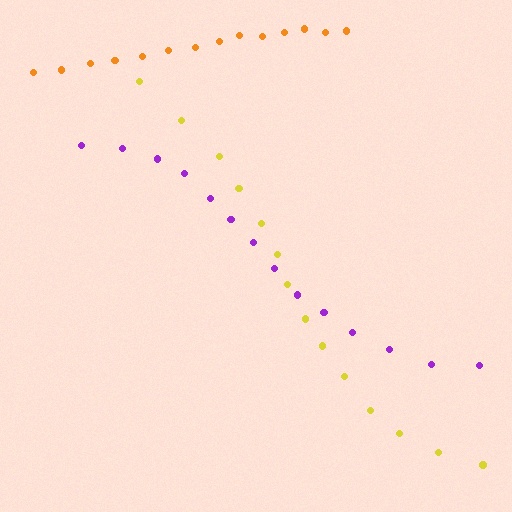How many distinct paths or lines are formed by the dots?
There are 3 distinct paths.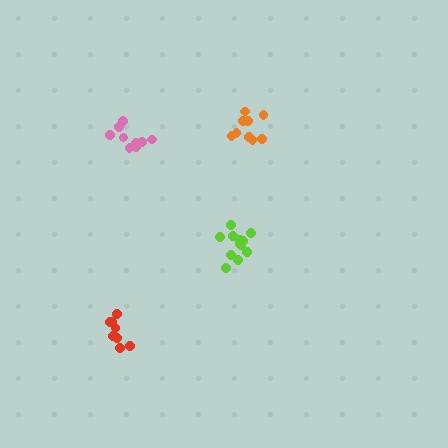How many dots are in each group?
Group 1: 9 dots, Group 2: 12 dots, Group 3: 10 dots, Group 4: 8 dots (39 total).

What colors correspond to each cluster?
The clusters are colored: orange, lime, pink, red.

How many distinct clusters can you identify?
There are 4 distinct clusters.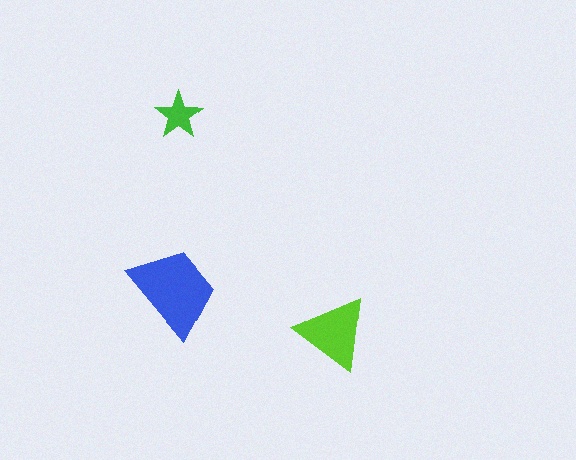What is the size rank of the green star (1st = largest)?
3rd.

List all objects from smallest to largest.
The green star, the lime triangle, the blue trapezoid.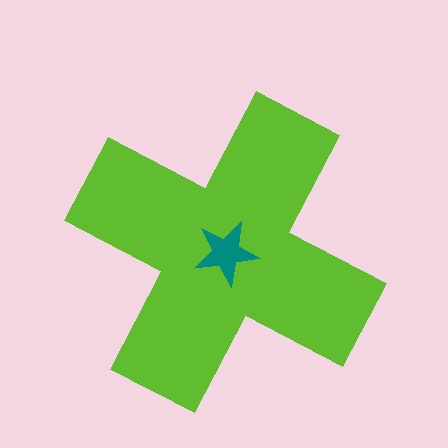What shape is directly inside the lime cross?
The teal star.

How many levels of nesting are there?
2.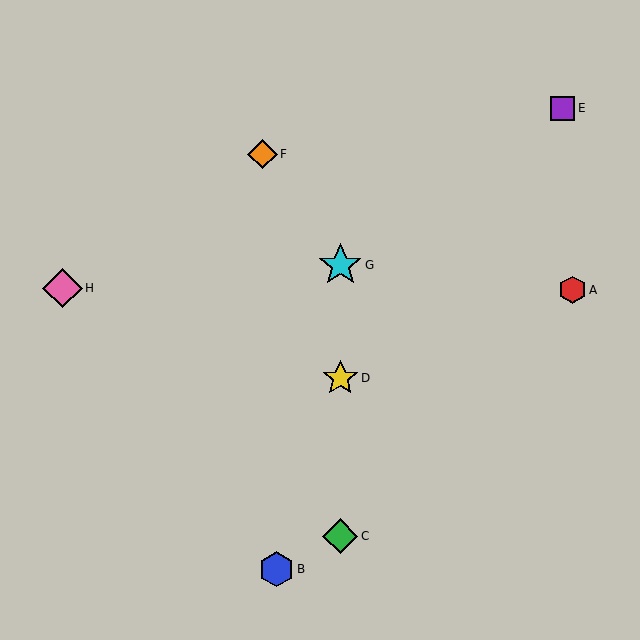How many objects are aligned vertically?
3 objects (C, D, G) are aligned vertically.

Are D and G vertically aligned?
Yes, both are at x≈340.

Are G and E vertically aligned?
No, G is at x≈340 and E is at x≈563.